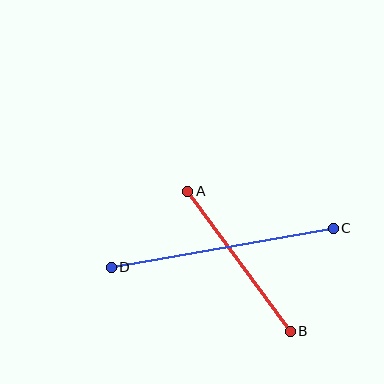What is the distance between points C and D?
The distance is approximately 225 pixels.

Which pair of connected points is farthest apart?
Points C and D are farthest apart.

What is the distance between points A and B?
The distance is approximately 173 pixels.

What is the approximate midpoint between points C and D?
The midpoint is at approximately (222, 248) pixels.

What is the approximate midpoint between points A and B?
The midpoint is at approximately (239, 261) pixels.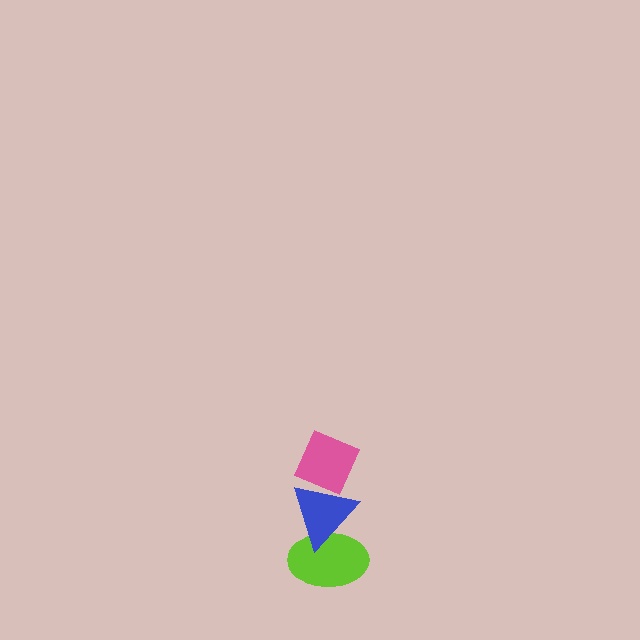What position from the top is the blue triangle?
The blue triangle is 2nd from the top.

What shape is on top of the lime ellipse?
The blue triangle is on top of the lime ellipse.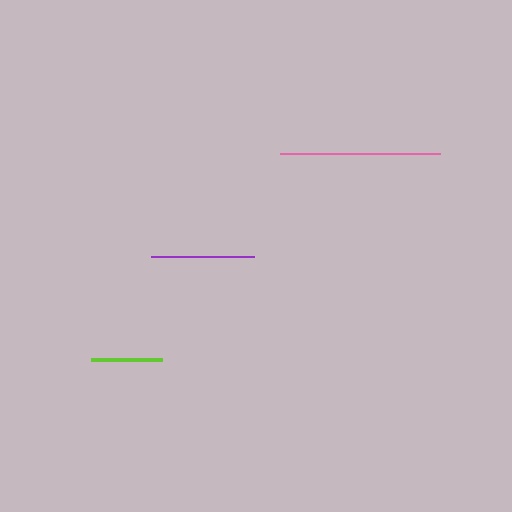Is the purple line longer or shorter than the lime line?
The purple line is longer than the lime line.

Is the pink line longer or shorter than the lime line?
The pink line is longer than the lime line.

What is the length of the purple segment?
The purple segment is approximately 103 pixels long.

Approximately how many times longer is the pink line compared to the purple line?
The pink line is approximately 1.6 times the length of the purple line.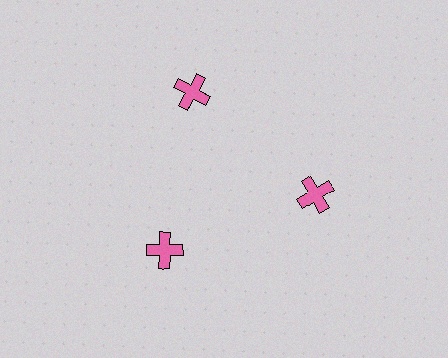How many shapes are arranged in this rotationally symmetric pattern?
There are 3 shapes, arranged in 3 groups of 1.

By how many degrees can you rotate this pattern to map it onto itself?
The pattern maps onto itself every 120 degrees of rotation.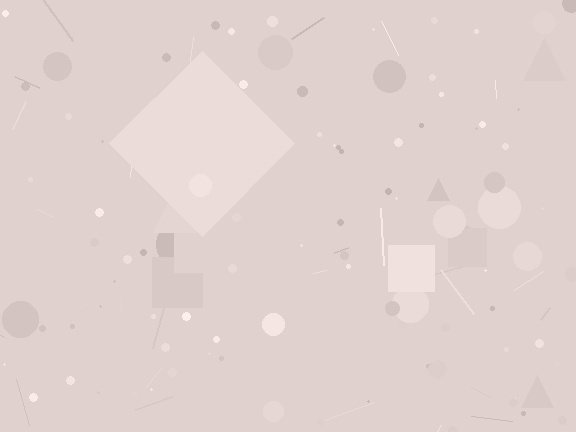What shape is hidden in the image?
A diamond is hidden in the image.